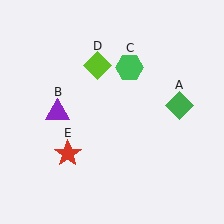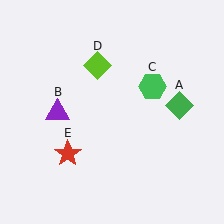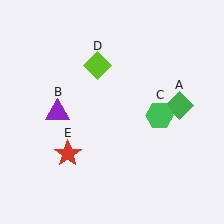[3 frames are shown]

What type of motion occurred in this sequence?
The green hexagon (object C) rotated clockwise around the center of the scene.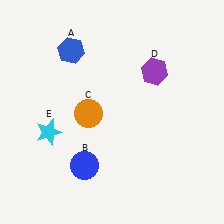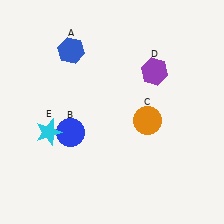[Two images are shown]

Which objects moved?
The objects that moved are: the blue circle (B), the orange circle (C).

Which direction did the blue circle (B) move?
The blue circle (B) moved up.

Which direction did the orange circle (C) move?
The orange circle (C) moved right.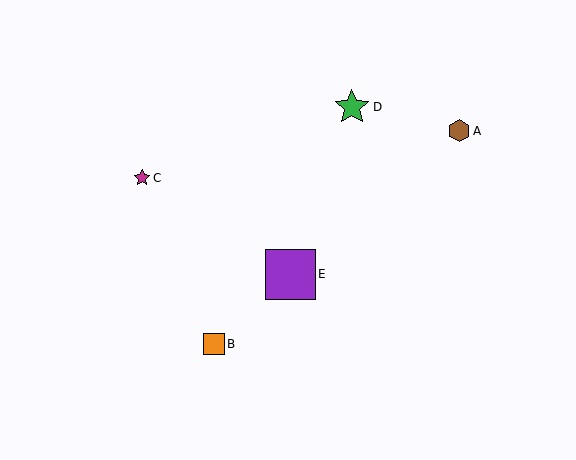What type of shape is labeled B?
Shape B is an orange square.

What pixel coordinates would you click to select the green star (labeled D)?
Click at (352, 107) to select the green star D.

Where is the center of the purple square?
The center of the purple square is at (290, 274).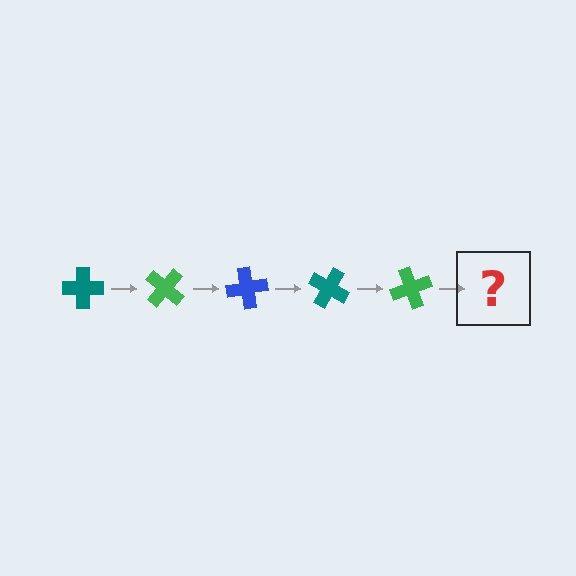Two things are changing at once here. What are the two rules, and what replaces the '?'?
The two rules are that it rotates 40 degrees each step and the color cycles through teal, green, and blue. The '?' should be a blue cross, rotated 200 degrees from the start.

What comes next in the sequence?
The next element should be a blue cross, rotated 200 degrees from the start.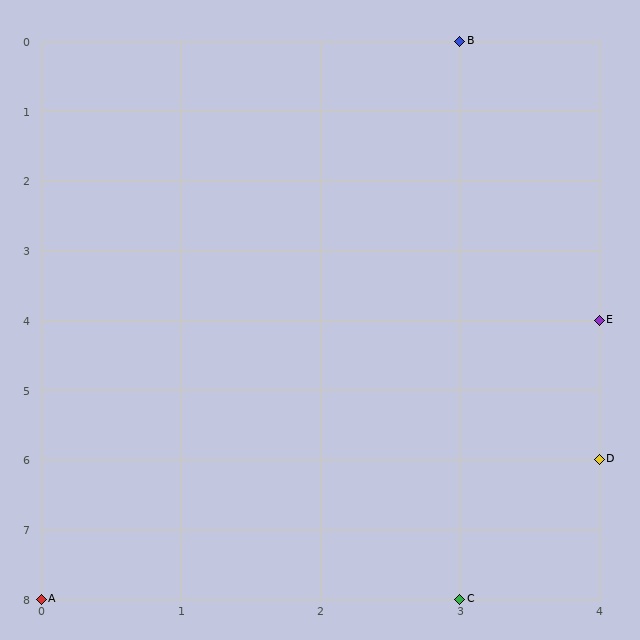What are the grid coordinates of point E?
Point E is at grid coordinates (4, 4).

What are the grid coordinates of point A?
Point A is at grid coordinates (0, 8).